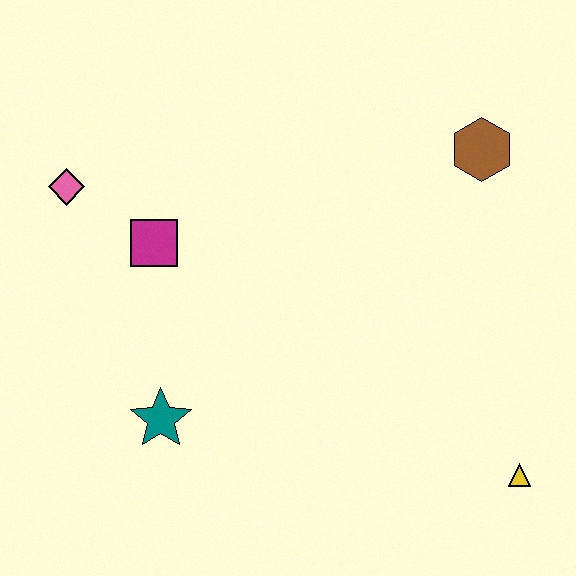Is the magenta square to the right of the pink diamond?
Yes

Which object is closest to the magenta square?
The pink diamond is closest to the magenta square.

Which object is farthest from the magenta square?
The yellow triangle is farthest from the magenta square.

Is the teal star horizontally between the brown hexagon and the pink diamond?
Yes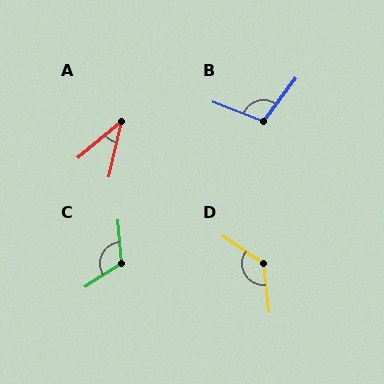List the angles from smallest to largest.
A (37°), B (105°), C (118°), D (131°).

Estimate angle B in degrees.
Approximately 105 degrees.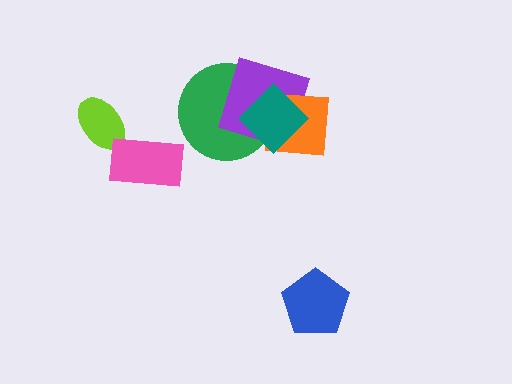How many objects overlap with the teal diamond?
3 objects overlap with the teal diamond.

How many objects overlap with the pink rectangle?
0 objects overlap with the pink rectangle.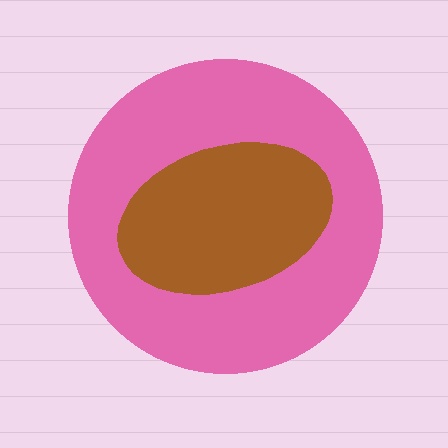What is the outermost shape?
The pink circle.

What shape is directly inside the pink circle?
The brown ellipse.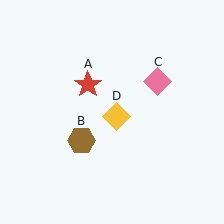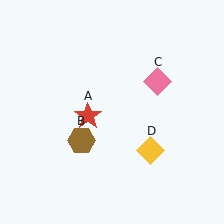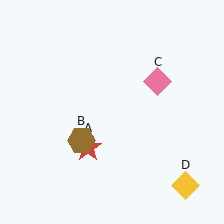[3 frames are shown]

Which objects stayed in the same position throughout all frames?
Brown hexagon (object B) and pink diamond (object C) remained stationary.